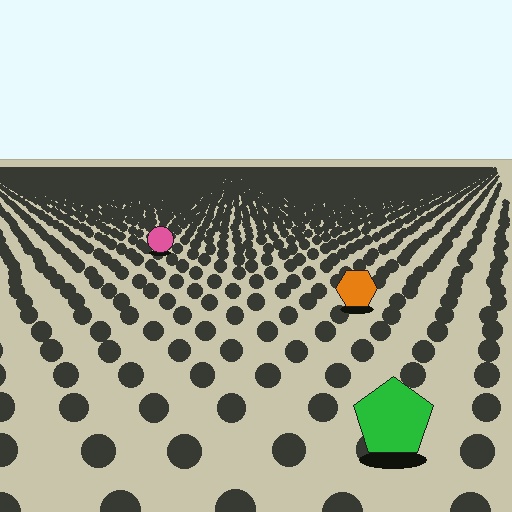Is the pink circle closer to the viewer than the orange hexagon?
No. The orange hexagon is closer — you can tell from the texture gradient: the ground texture is coarser near it.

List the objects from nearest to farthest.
From nearest to farthest: the green pentagon, the orange hexagon, the pink circle.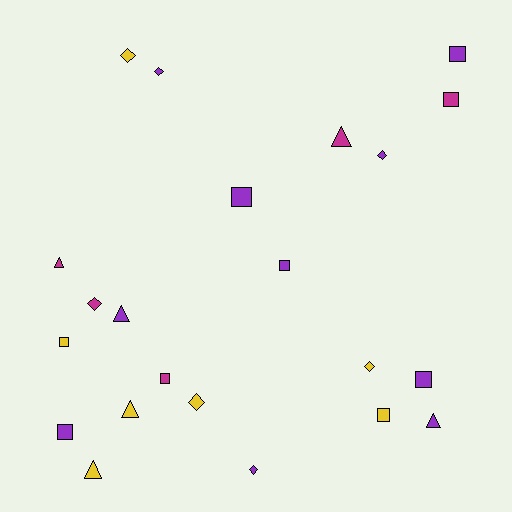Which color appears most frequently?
Purple, with 10 objects.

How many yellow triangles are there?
There are 2 yellow triangles.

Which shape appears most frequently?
Square, with 9 objects.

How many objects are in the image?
There are 22 objects.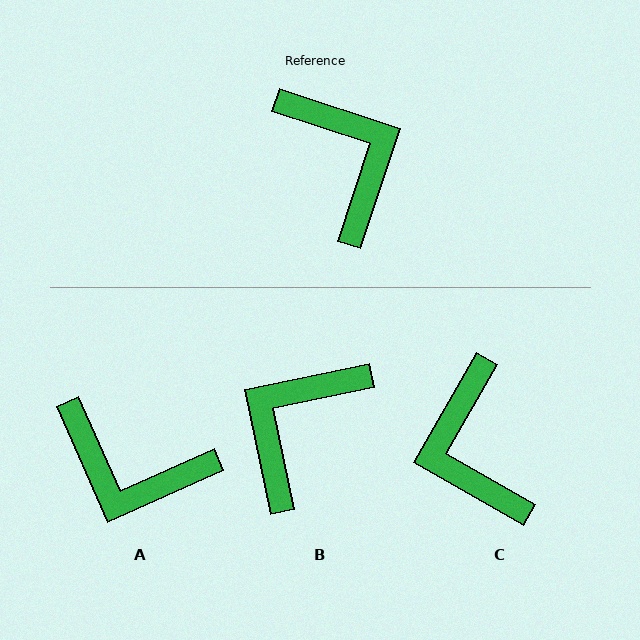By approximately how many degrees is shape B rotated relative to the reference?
Approximately 120 degrees counter-clockwise.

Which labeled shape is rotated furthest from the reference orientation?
C, about 168 degrees away.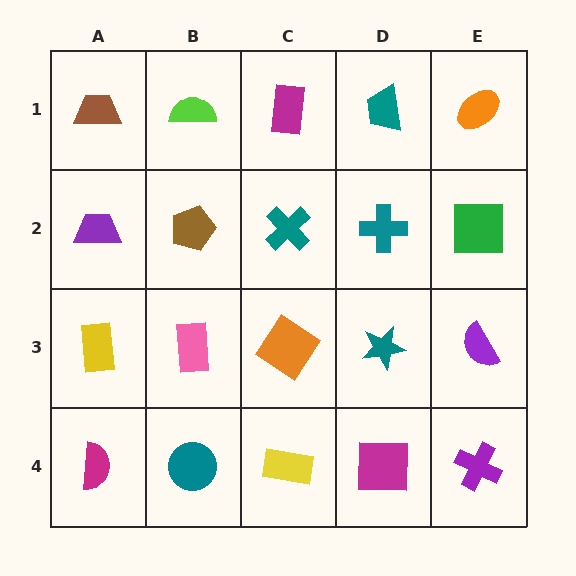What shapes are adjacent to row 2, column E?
An orange ellipse (row 1, column E), a purple semicircle (row 3, column E), a teal cross (row 2, column D).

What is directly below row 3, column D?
A magenta square.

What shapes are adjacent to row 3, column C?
A teal cross (row 2, column C), a yellow rectangle (row 4, column C), a pink rectangle (row 3, column B), a teal star (row 3, column D).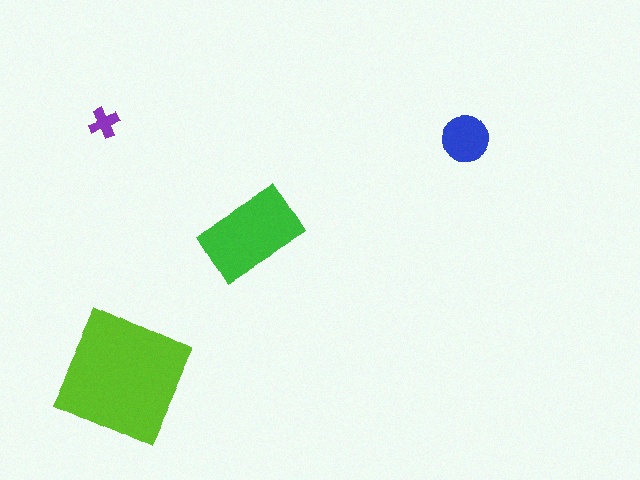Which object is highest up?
The purple cross is topmost.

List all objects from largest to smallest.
The lime square, the green rectangle, the blue circle, the purple cross.